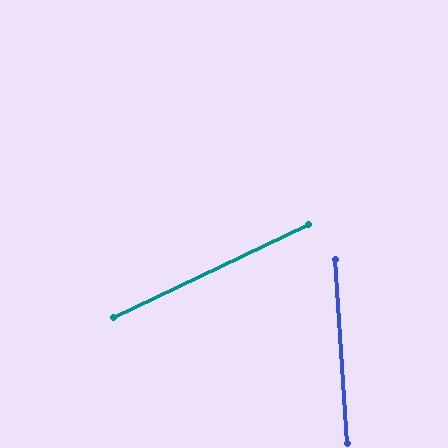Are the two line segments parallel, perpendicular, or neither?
Neither parallel nor perpendicular — they differ by about 68°.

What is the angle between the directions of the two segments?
Approximately 68 degrees.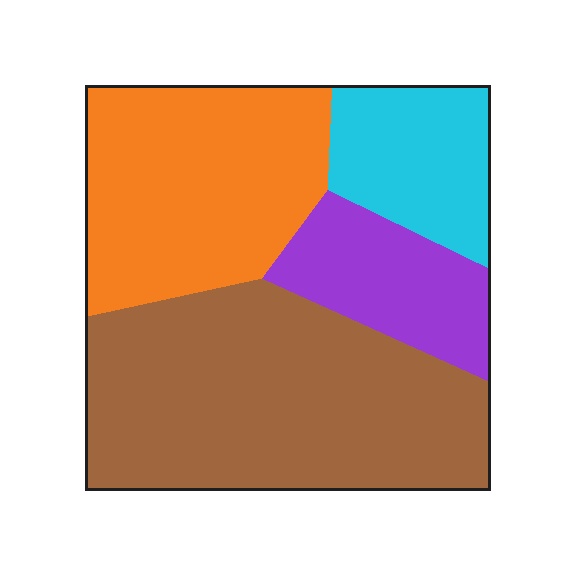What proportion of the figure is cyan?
Cyan covers around 15% of the figure.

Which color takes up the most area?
Brown, at roughly 45%.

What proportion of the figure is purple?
Purple takes up about one eighth (1/8) of the figure.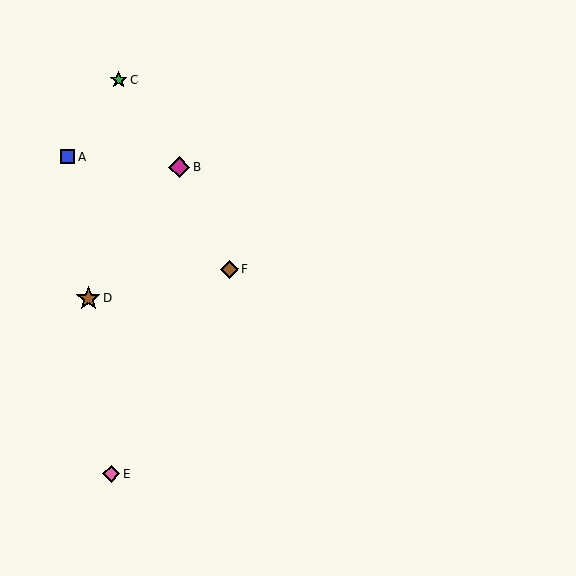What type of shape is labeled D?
Shape D is a brown star.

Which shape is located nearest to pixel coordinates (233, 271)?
The brown diamond (labeled F) at (229, 269) is nearest to that location.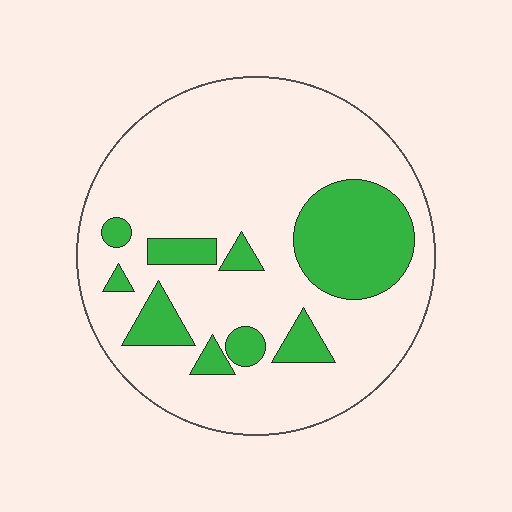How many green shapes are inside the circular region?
9.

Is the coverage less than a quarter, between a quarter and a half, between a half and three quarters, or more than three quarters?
Less than a quarter.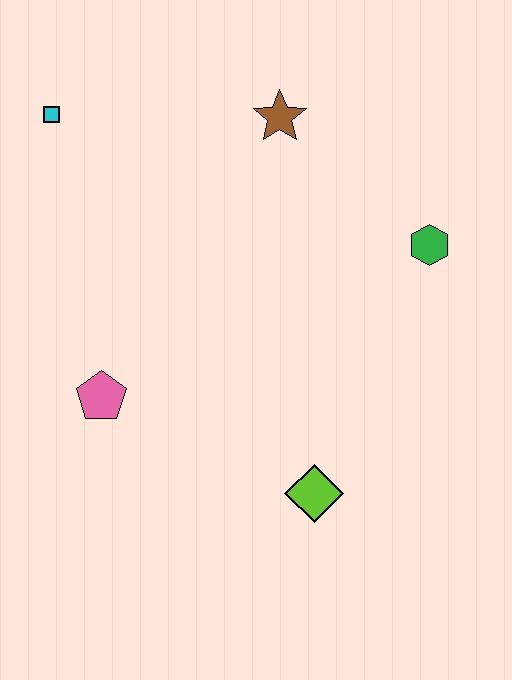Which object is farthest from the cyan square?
The lime diamond is farthest from the cyan square.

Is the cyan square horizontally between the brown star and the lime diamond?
No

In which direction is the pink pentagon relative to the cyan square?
The pink pentagon is below the cyan square.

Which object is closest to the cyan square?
The brown star is closest to the cyan square.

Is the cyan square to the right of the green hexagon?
No